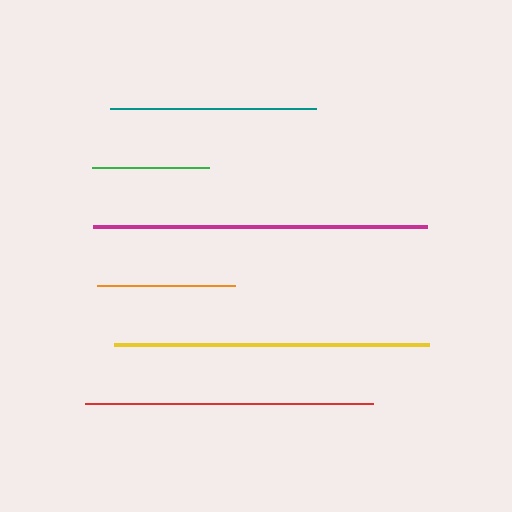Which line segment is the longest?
The magenta line is the longest at approximately 334 pixels.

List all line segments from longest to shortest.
From longest to shortest: magenta, yellow, red, teal, orange, green.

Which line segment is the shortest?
The green line is the shortest at approximately 117 pixels.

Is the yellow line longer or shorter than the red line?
The yellow line is longer than the red line.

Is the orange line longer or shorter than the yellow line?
The yellow line is longer than the orange line.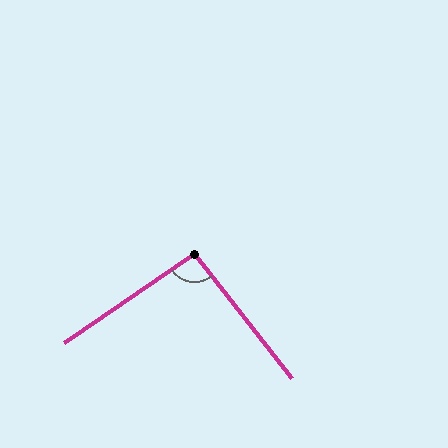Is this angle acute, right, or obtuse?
It is approximately a right angle.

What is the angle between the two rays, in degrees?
Approximately 94 degrees.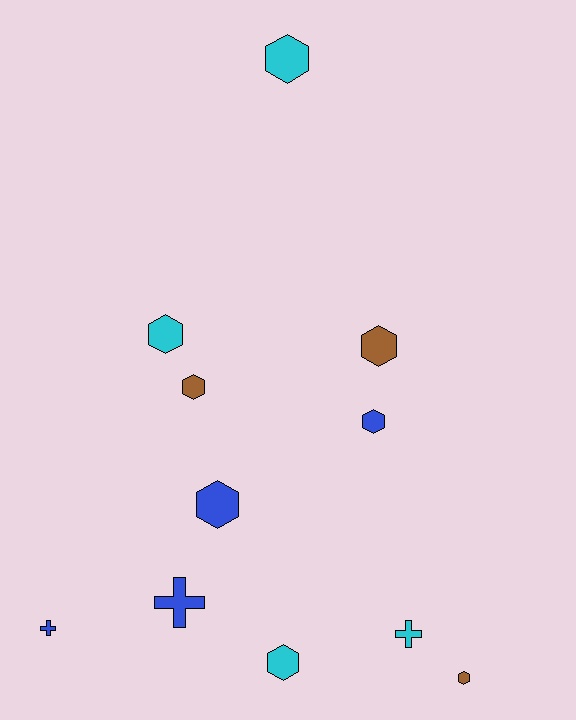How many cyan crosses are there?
There is 1 cyan cross.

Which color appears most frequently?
Blue, with 4 objects.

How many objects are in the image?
There are 11 objects.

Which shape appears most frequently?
Hexagon, with 8 objects.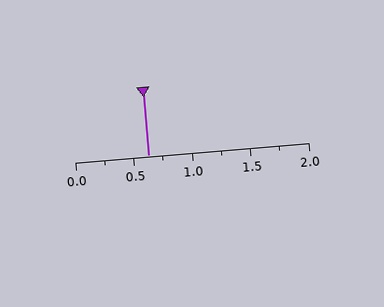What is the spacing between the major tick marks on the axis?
The major ticks are spaced 0.5 apart.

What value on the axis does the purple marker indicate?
The marker indicates approximately 0.62.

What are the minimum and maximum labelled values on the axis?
The axis runs from 0.0 to 2.0.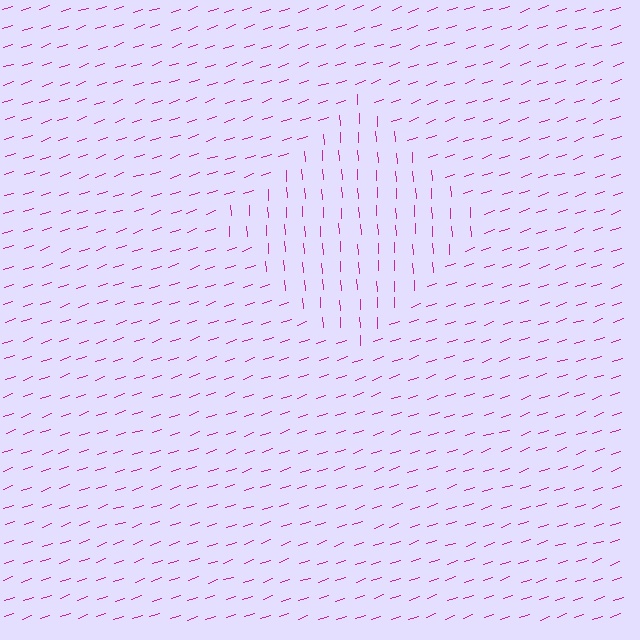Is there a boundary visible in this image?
Yes, there is a texture boundary formed by a change in line orientation.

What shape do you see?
I see a diamond.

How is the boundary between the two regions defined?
The boundary is defined purely by a change in line orientation (approximately 75 degrees difference). All lines are the same color and thickness.